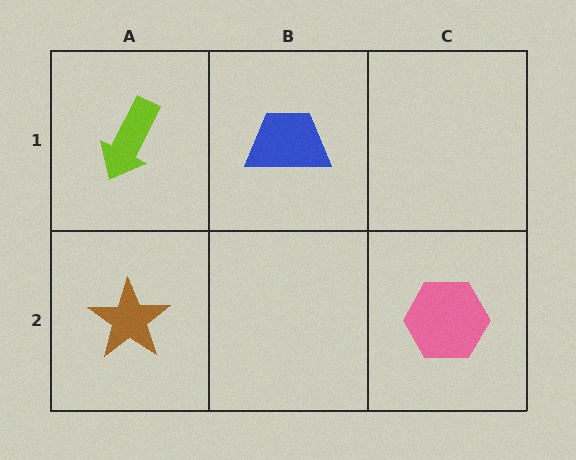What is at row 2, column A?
A brown star.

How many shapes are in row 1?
2 shapes.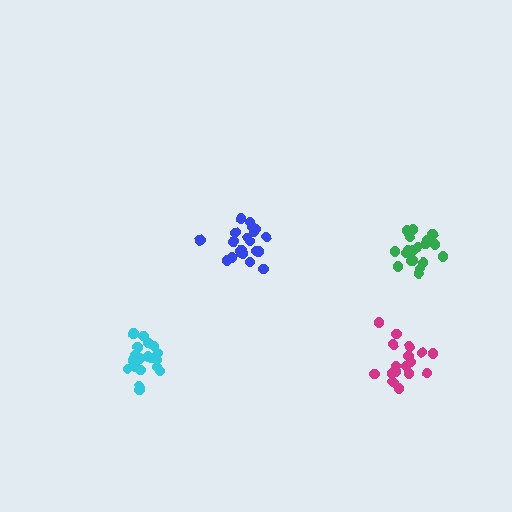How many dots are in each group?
Group 1: 21 dots, Group 2: 20 dots, Group 3: 19 dots, Group 4: 19 dots (79 total).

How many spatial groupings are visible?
There are 4 spatial groupings.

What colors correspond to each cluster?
The clusters are colored: blue, cyan, green, magenta.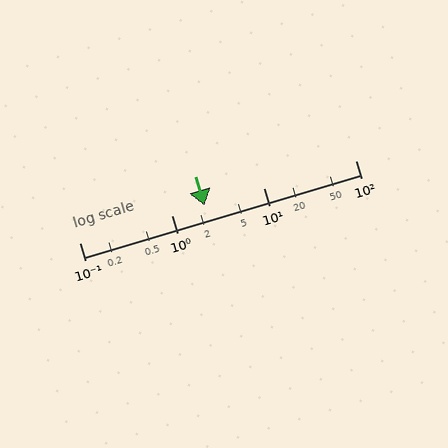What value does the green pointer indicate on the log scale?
The pointer indicates approximately 2.3.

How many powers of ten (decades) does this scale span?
The scale spans 3 decades, from 0.1 to 100.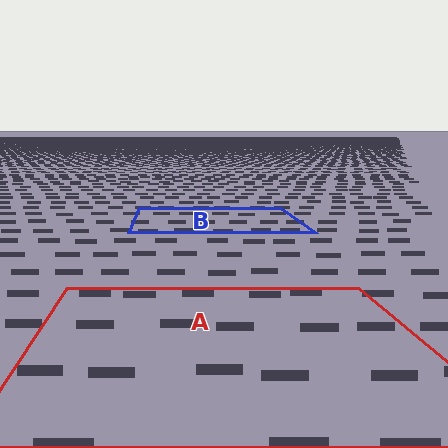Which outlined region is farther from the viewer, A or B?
Region B is farther from the viewer — the texture elements inside it appear smaller and more densely packed.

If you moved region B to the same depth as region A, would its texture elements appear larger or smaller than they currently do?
They would appear larger. At a closer depth, the same texture elements are projected at a bigger on-screen size.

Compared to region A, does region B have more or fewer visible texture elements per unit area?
Region B has more texture elements per unit area — they are packed more densely because it is farther away.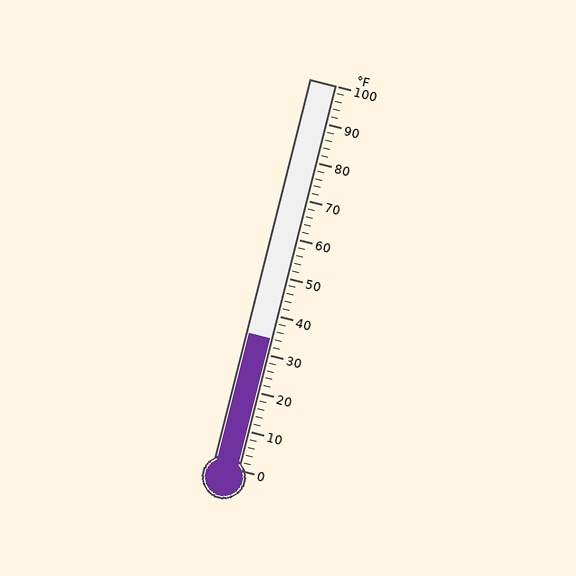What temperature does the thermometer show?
The thermometer shows approximately 34°F.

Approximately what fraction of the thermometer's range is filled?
The thermometer is filled to approximately 35% of its range.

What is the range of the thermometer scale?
The thermometer scale ranges from 0°F to 100°F.